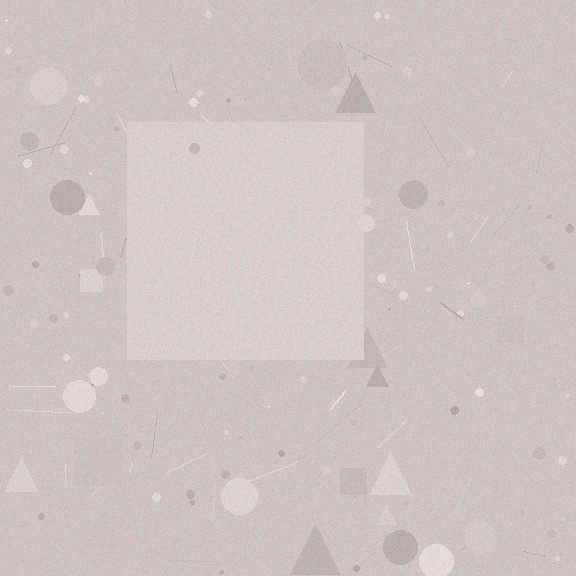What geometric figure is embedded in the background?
A square is embedded in the background.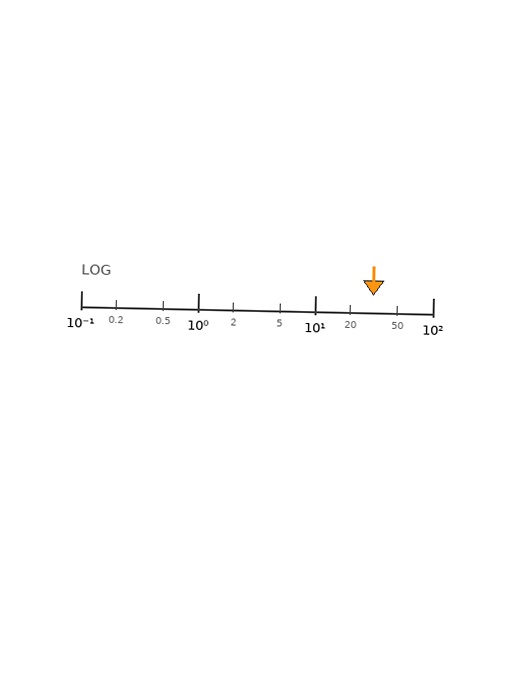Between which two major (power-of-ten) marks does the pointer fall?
The pointer is between 10 and 100.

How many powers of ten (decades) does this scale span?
The scale spans 3 decades, from 0.1 to 100.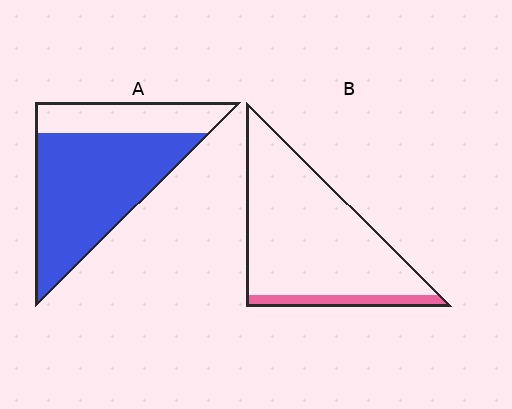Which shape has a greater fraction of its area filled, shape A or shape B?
Shape A.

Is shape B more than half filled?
No.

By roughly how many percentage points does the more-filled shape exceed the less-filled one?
By roughly 60 percentage points (A over B).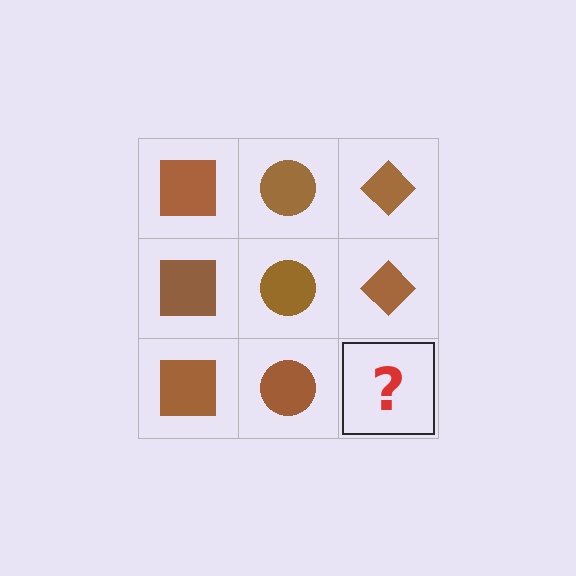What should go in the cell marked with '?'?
The missing cell should contain a brown diamond.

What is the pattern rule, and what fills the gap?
The rule is that each column has a consistent shape. The gap should be filled with a brown diamond.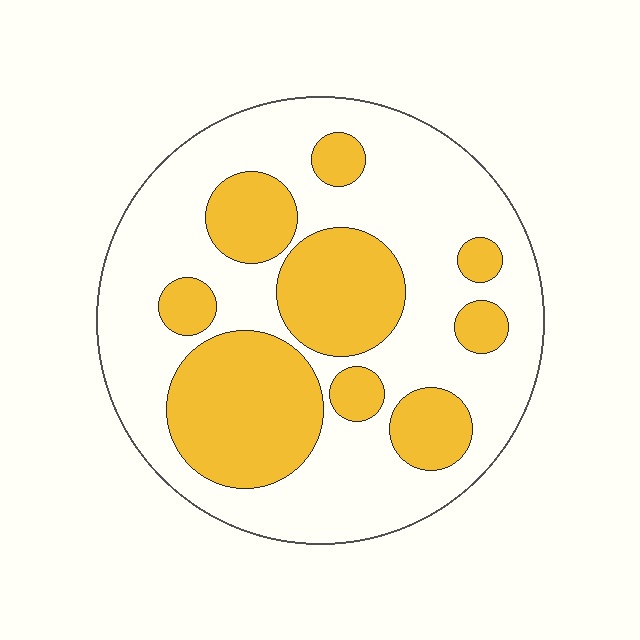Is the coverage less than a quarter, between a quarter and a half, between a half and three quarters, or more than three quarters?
Between a quarter and a half.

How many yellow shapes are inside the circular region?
9.